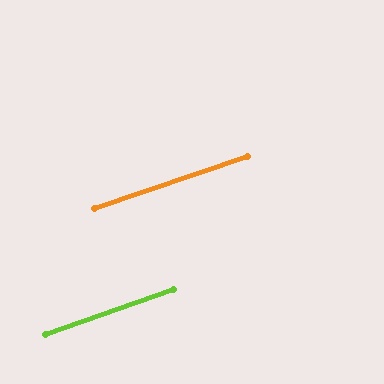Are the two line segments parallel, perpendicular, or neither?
Parallel — their directions differ by only 0.9°.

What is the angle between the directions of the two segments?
Approximately 1 degree.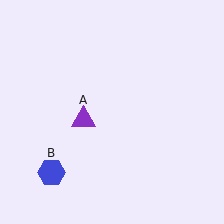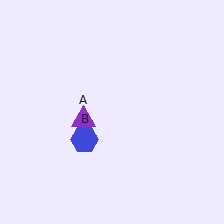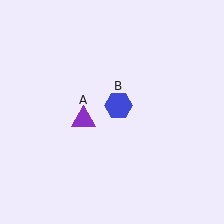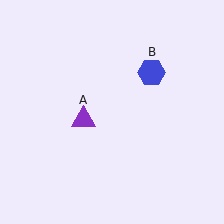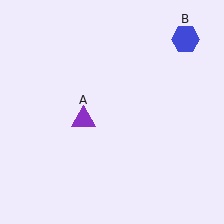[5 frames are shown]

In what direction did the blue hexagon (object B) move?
The blue hexagon (object B) moved up and to the right.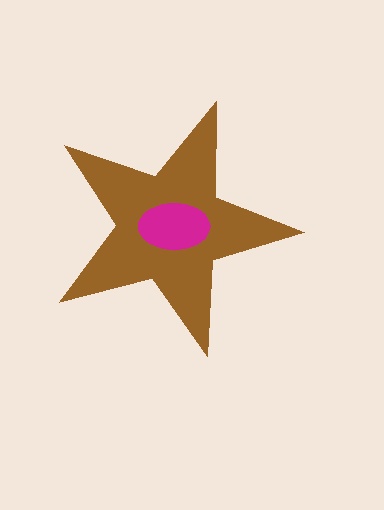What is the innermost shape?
The magenta ellipse.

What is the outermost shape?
The brown star.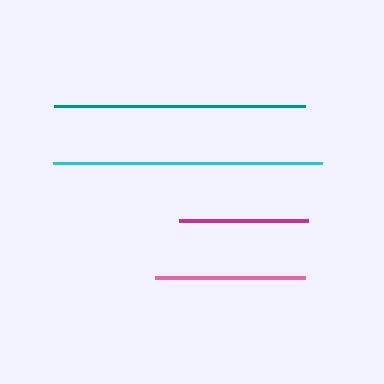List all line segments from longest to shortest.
From longest to shortest: cyan, teal, pink, magenta.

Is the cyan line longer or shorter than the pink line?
The cyan line is longer than the pink line.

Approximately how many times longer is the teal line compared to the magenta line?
The teal line is approximately 1.9 times the length of the magenta line.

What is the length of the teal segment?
The teal segment is approximately 251 pixels long.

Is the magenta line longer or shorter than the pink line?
The pink line is longer than the magenta line.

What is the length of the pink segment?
The pink segment is approximately 151 pixels long.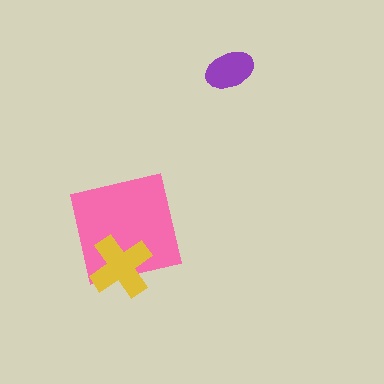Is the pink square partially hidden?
Yes, it is partially covered by another shape.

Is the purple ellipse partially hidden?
No, no other shape covers it.